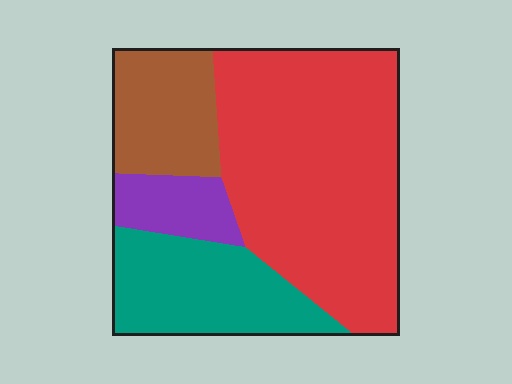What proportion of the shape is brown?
Brown takes up about one sixth (1/6) of the shape.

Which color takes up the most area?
Red, at roughly 55%.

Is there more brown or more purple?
Brown.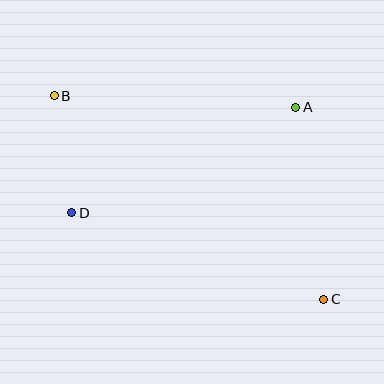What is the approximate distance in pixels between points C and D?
The distance between C and D is approximately 266 pixels.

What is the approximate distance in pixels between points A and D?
The distance between A and D is approximately 248 pixels.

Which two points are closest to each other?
Points B and D are closest to each other.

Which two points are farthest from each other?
Points B and C are farthest from each other.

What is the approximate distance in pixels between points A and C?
The distance between A and C is approximately 194 pixels.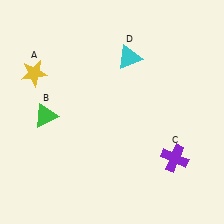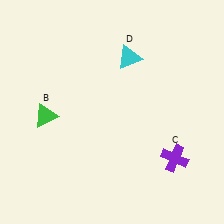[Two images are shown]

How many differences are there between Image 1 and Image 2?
There is 1 difference between the two images.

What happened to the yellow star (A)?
The yellow star (A) was removed in Image 2. It was in the top-left area of Image 1.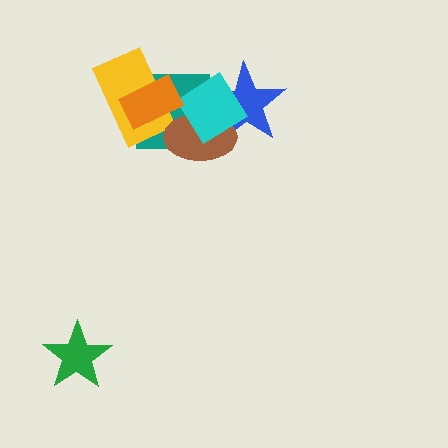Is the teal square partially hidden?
Yes, it is partially covered by another shape.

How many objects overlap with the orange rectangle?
2 objects overlap with the orange rectangle.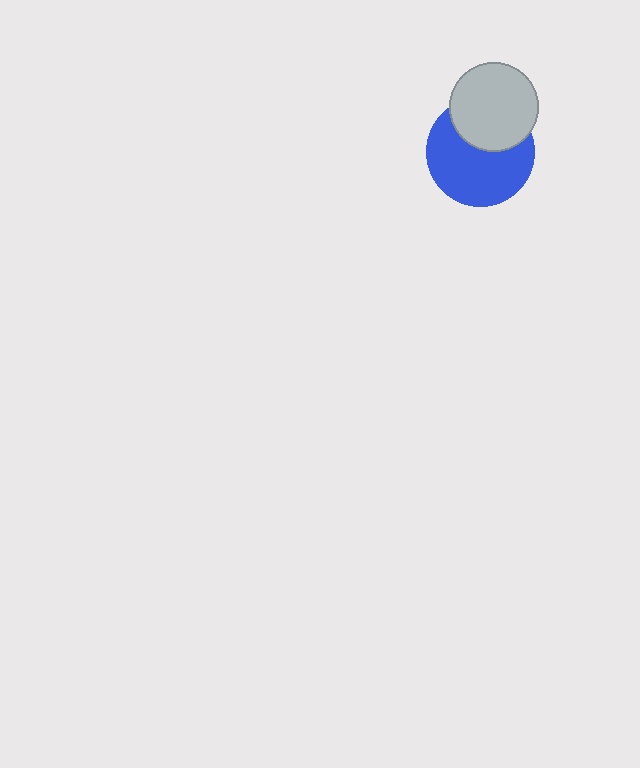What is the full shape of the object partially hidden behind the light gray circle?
The partially hidden object is a blue circle.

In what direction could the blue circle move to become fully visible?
The blue circle could move down. That would shift it out from behind the light gray circle entirely.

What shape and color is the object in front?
The object in front is a light gray circle.